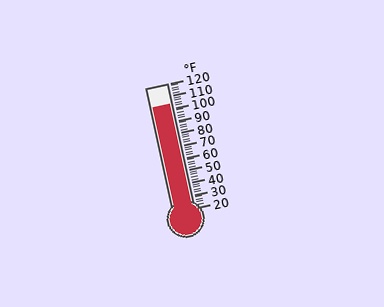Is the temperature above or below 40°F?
The temperature is above 40°F.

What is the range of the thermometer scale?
The thermometer scale ranges from 20°F to 120°F.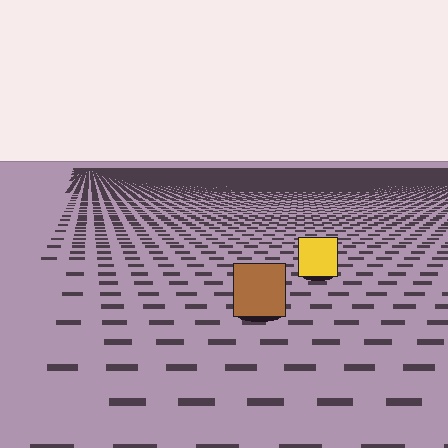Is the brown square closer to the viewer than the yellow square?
Yes. The brown square is closer — you can tell from the texture gradient: the ground texture is coarser near it.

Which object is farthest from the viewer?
The yellow square is farthest from the viewer. It appears smaller and the ground texture around it is denser.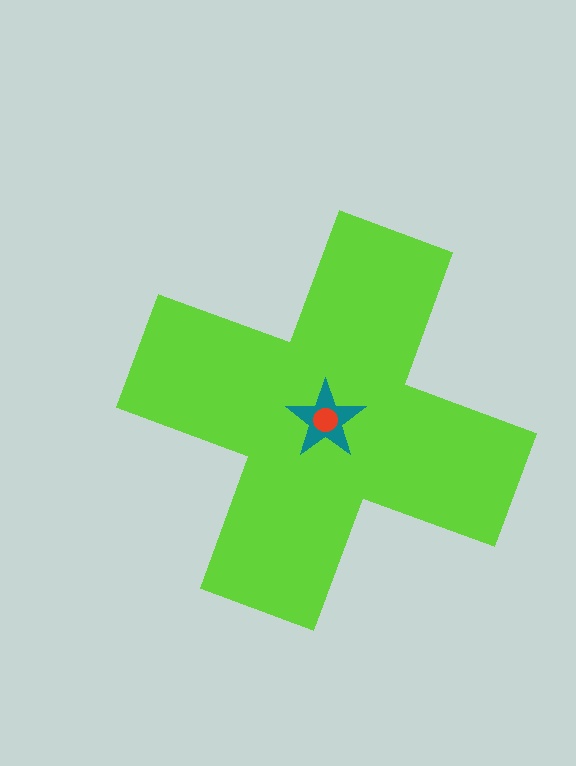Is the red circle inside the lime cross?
Yes.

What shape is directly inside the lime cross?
The teal star.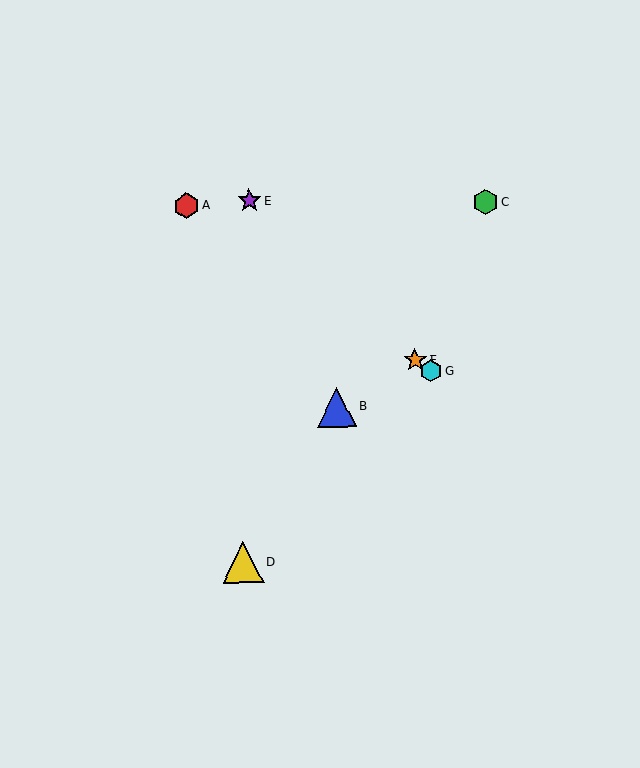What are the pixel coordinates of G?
Object G is at (430, 371).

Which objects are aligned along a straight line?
Objects A, F, G are aligned along a straight line.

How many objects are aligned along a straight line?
3 objects (A, F, G) are aligned along a straight line.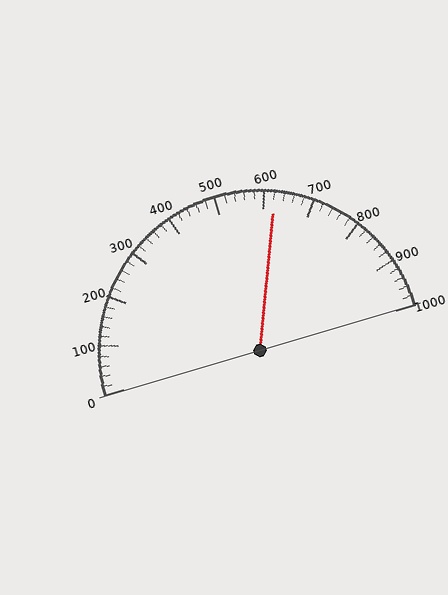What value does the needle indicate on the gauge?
The needle indicates approximately 620.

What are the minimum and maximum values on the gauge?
The gauge ranges from 0 to 1000.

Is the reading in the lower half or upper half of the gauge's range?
The reading is in the upper half of the range (0 to 1000).